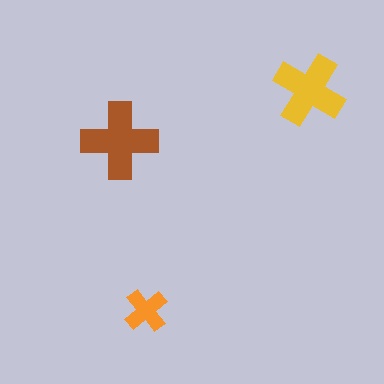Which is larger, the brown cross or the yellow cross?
The brown one.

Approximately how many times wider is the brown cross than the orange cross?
About 2 times wider.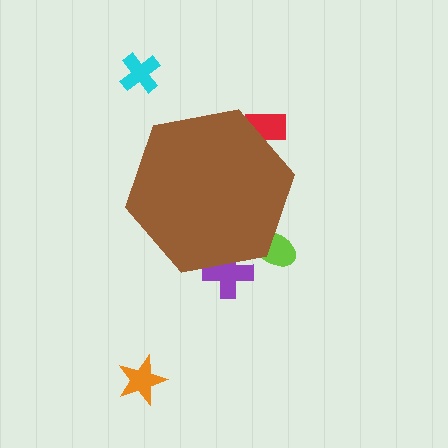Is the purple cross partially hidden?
Yes, the purple cross is partially hidden behind the brown hexagon.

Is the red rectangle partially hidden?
Yes, the red rectangle is partially hidden behind the brown hexagon.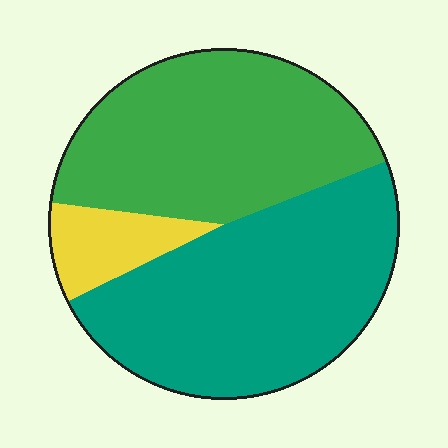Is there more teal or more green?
Teal.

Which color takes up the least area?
Yellow, at roughly 10%.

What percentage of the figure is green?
Green covers about 40% of the figure.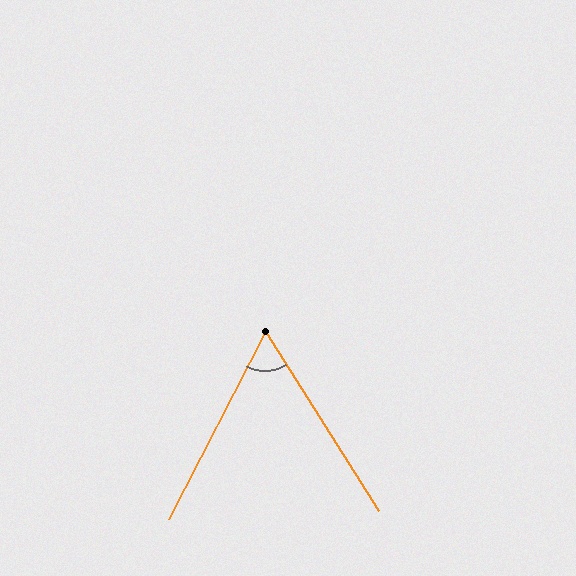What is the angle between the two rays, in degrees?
Approximately 60 degrees.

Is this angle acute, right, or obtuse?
It is acute.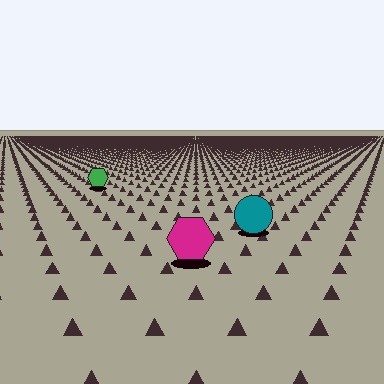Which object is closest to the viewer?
The magenta hexagon is closest. The texture marks near it are larger and more spread out.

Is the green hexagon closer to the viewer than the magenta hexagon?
No. The magenta hexagon is closer — you can tell from the texture gradient: the ground texture is coarser near it.